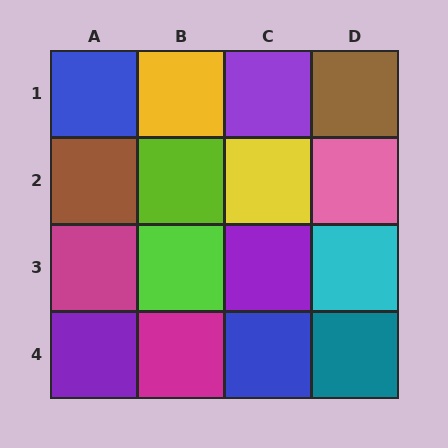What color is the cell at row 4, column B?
Magenta.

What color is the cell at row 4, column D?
Teal.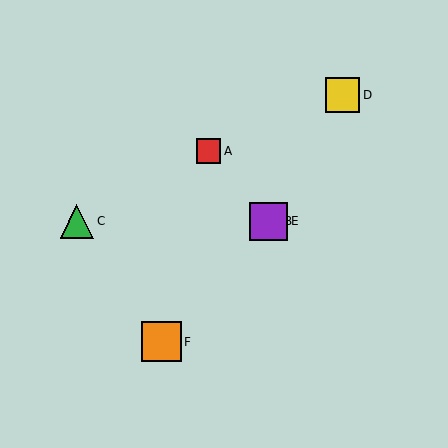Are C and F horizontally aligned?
No, C is at y≈221 and F is at y≈342.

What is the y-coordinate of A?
Object A is at y≈151.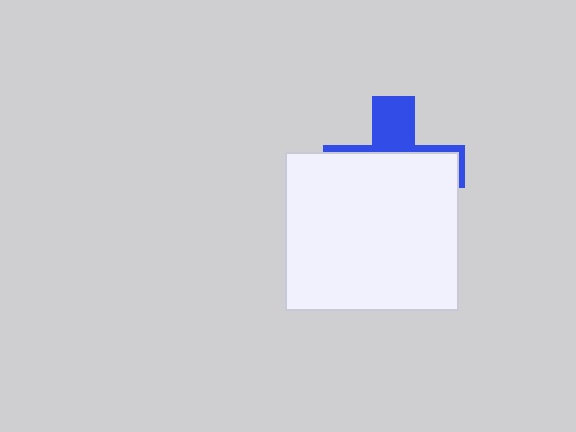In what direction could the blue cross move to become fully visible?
The blue cross could move up. That would shift it out from behind the white rectangle entirely.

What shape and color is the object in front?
The object in front is a white rectangle.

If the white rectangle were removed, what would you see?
You would see the complete blue cross.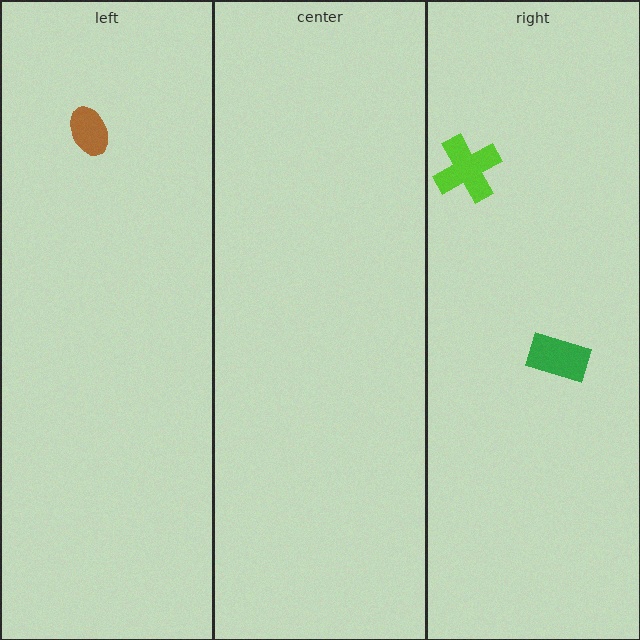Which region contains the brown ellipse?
The left region.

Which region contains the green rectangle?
The right region.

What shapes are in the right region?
The green rectangle, the lime cross.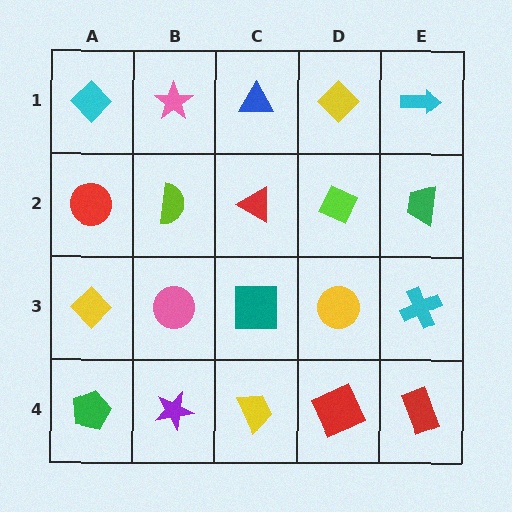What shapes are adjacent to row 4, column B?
A pink circle (row 3, column B), a green pentagon (row 4, column A), a yellow trapezoid (row 4, column C).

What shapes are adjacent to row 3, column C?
A red triangle (row 2, column C), a yellow trapezoid (row 4, column C), a pink circle (row 3, column B), a yellow circle (row 3, column D).